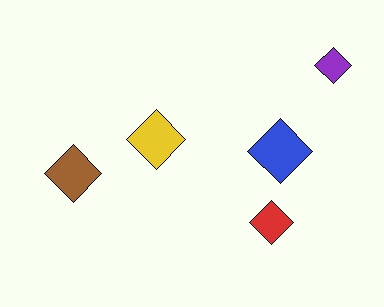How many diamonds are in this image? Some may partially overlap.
There are 5 diamonds.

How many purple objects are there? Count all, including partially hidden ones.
There is 1 purple object.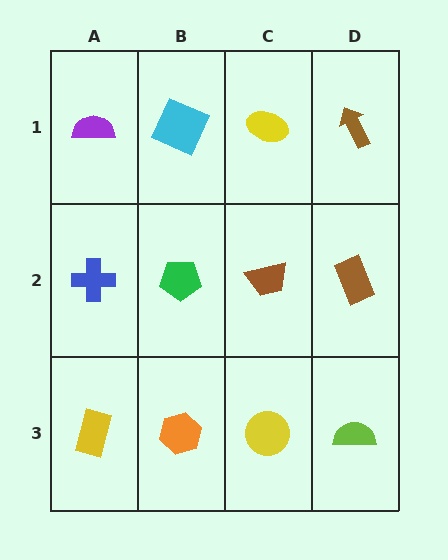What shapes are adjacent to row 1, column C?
A brown trapezoid (row 2, column C), a cyan square (row 1, column B), a brown arrow (row 1, column D).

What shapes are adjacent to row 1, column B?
A green pentagon (row 2, column B), a purple semicircle (row 1, column A), a yellow ellipse (row 1, column C).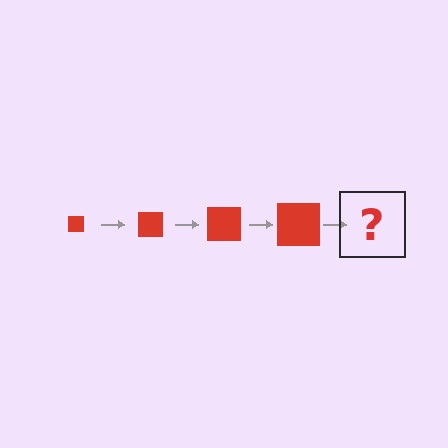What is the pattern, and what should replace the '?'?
The pattern is that the square gets progressively larger each step. The '?' should be a red square, larger than the previous one.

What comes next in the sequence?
The next element should be a red square, larger than the previous one.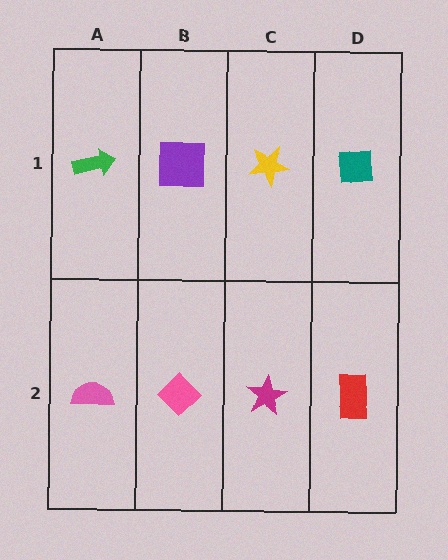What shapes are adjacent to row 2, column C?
A yellow star (row 1, column C), a pink diamond (row 2, column B), a red rectangle (row 2, column D).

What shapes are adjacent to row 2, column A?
A green arrow (row 1, column A), a pink diamond (row 2, column B).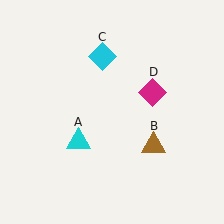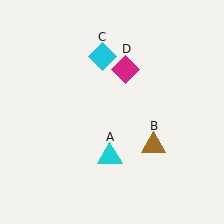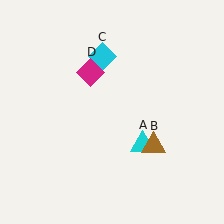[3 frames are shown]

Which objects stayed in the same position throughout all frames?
Brown triangle (object B) and cyan diamond (object C) remained stationary.